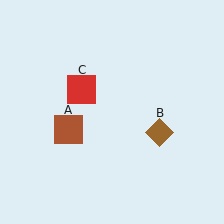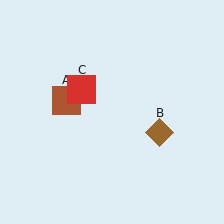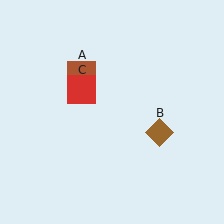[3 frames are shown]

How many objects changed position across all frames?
1 object changed position: brown square (object A).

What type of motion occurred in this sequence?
The brown square (object A) rotated clockwise around the center of the scene.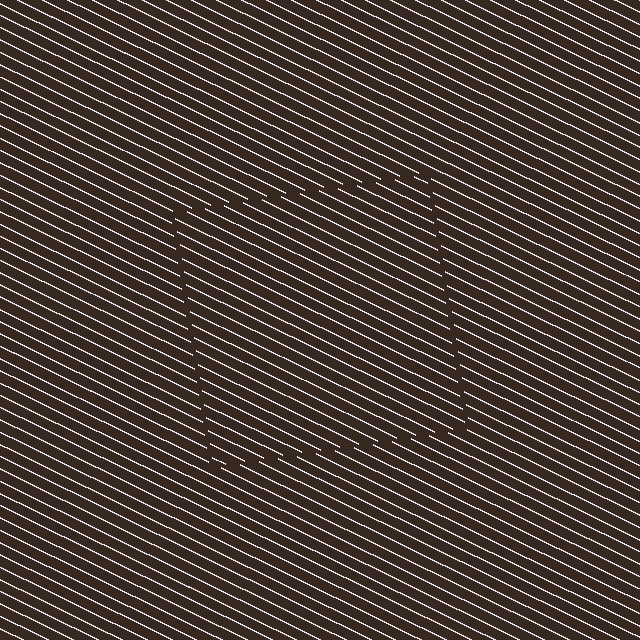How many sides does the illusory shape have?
4 sides — the line-ends trace a square.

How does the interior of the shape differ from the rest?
The interior of the shape contains the same grating, shifted by half a period — the contour is defined by the phase discontinuity where line-ends from the inner and outer gratings abut.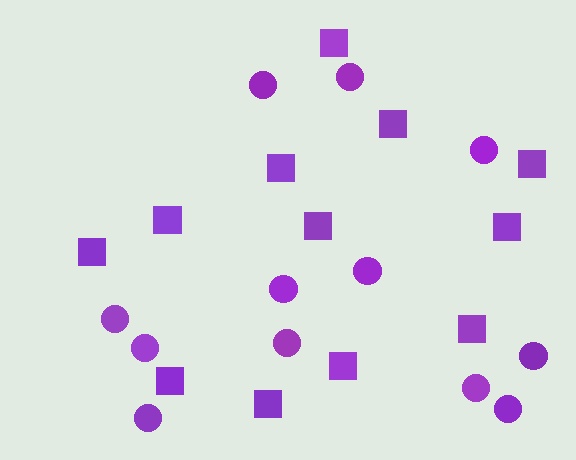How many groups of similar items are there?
There are 2 groups: one group of squares (12) and one group of circles (12).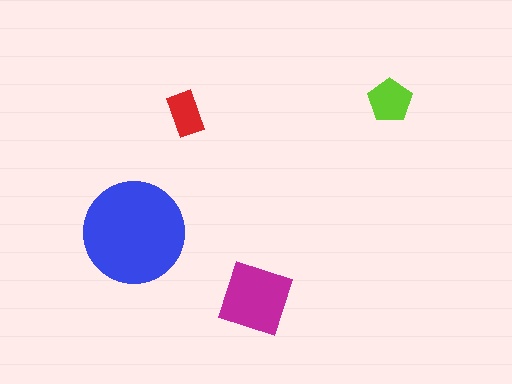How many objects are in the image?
There are 4 objects in the image.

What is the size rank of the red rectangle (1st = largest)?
4th.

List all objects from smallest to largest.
The red rectangle, the lime pentagon, the magenta diamond, the blue circle.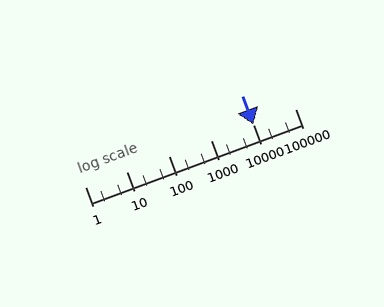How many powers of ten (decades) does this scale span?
The scale spans 5 decades, from 1 to 100000.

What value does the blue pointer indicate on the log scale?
The pointer indicates approximately 10000.